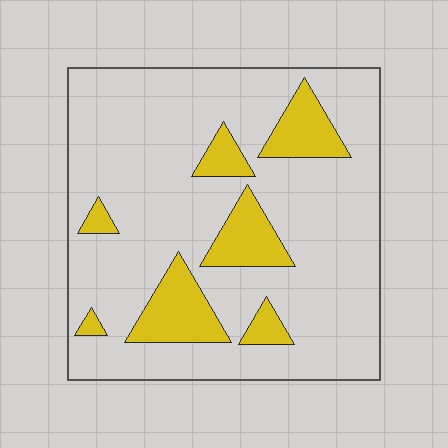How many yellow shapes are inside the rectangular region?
7.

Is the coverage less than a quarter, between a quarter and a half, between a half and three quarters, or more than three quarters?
Less than a quarter.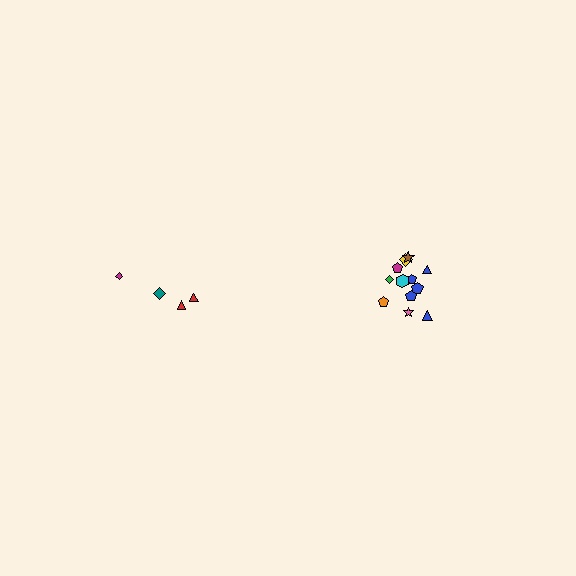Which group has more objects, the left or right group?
The right group.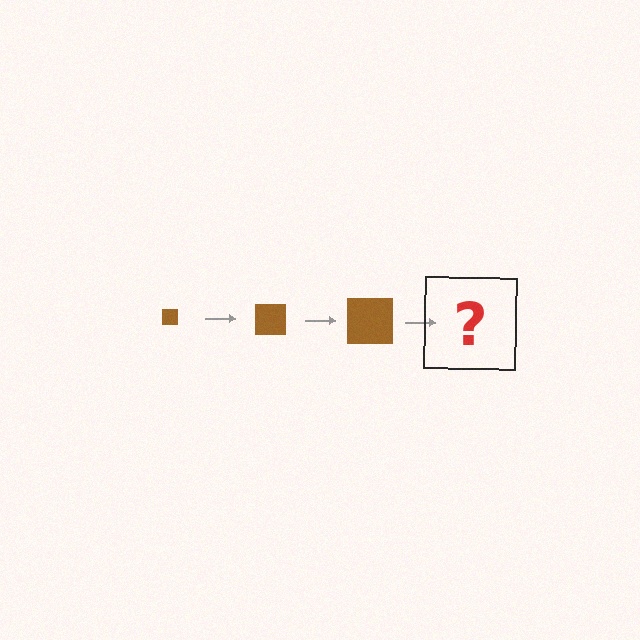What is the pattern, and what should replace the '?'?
The pattern is that the square gets progressively larger each step. The '?' should be a brown square, larger than the previous one.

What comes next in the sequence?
The next element should be a brown square, larger than the previous one.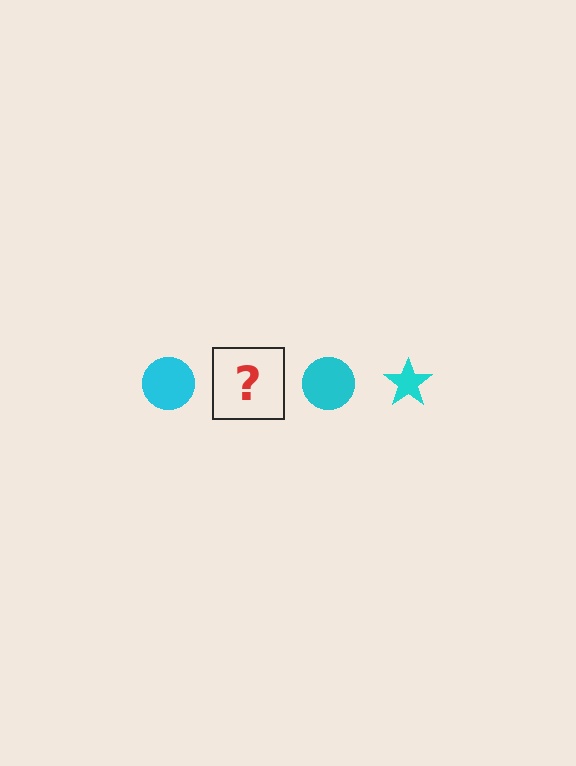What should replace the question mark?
The question mark should be replaced with a cyan star.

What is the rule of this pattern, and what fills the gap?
The rule is that the pattern cycles through circle, star shapes in cyan. The gap should be filled with a cyan star.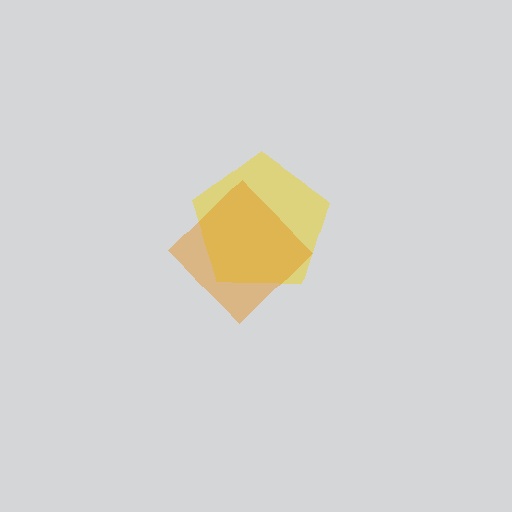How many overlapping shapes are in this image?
There are 2 overlapping shapes in the image.